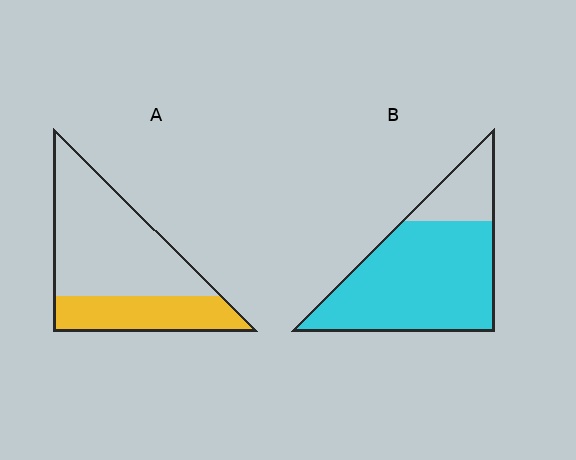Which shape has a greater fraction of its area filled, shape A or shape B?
Shape B.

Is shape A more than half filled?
No.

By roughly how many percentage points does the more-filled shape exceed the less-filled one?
By roughly 45 percentage points (B over A).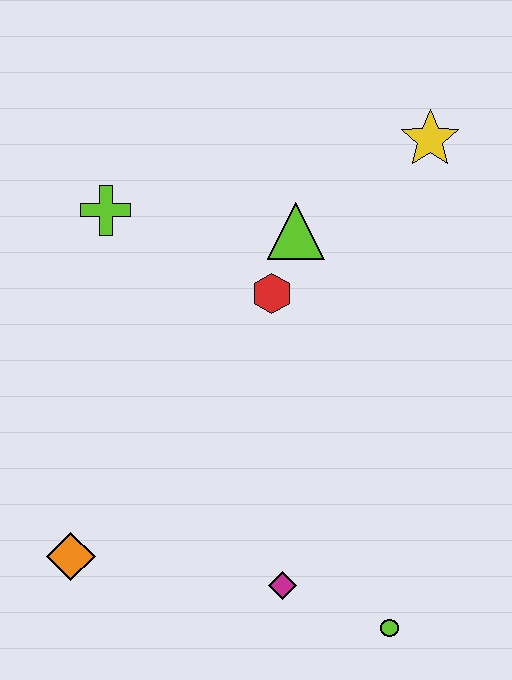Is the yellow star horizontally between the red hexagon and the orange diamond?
No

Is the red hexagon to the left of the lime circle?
Yes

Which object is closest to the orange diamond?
The magenta diamond is closest to the orange diamond.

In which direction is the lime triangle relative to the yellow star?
The lime triangle is to the left of the yellow star.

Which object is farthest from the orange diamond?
The yellow star is farthest from the orange diamond.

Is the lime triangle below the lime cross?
Yes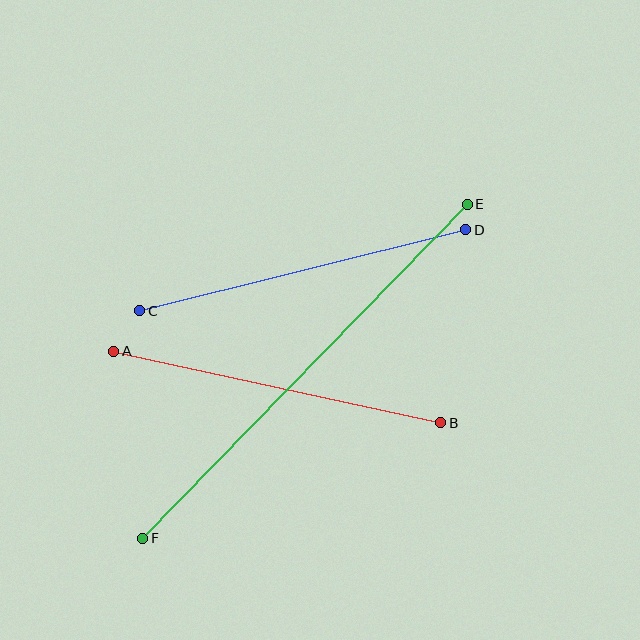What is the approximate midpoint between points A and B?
The midpoint is at approximately (277, 387) pixels.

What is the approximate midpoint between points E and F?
The midpoint is at approximately (305, 371) pixels.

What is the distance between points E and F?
The distance is approximately 465 pixels.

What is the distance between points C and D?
The distance is approximately 336 pixels.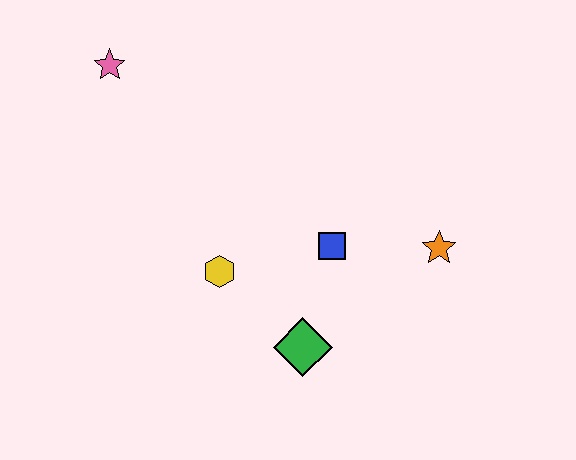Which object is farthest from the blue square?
The pink star is farthest from the blue square.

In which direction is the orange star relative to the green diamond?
The orange star is to the right of the green diamond.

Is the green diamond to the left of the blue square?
Yes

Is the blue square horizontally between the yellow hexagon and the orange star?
Yes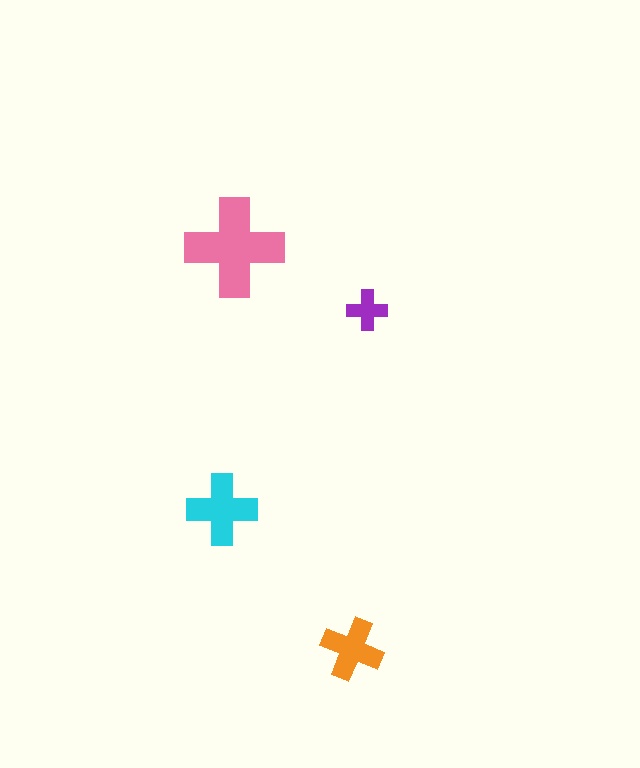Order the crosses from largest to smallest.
the pink one, the cyan one, the orange one, the purple one.